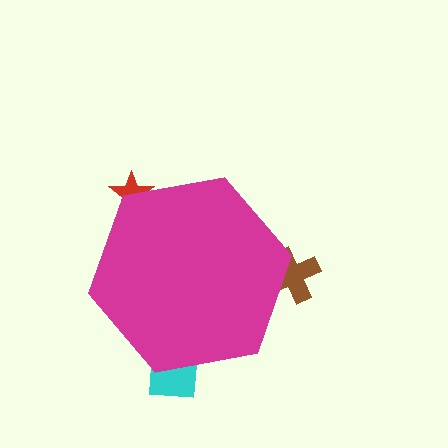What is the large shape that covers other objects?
A magenta hexagon.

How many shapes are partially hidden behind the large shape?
3 shapes are partially hidden.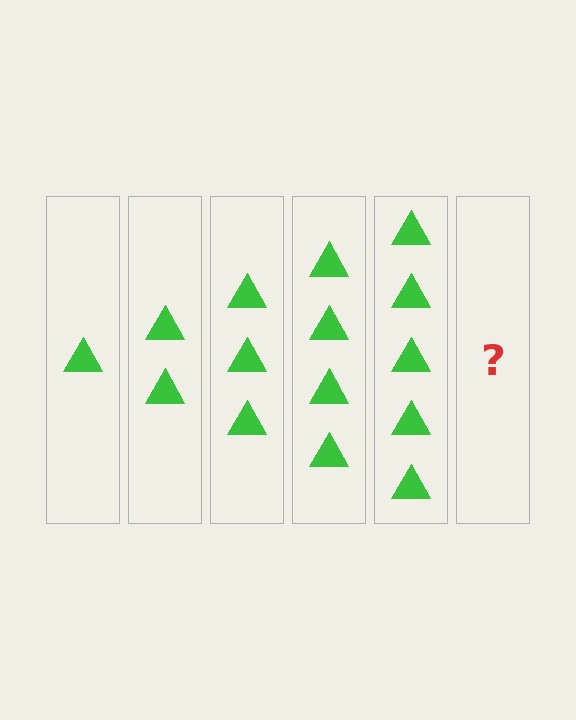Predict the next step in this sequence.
The next step is 6 triangles.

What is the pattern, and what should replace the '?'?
The pattern is that each step adds one more triangle. The '?' should be 6 triangles.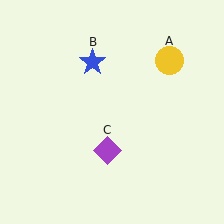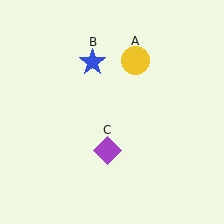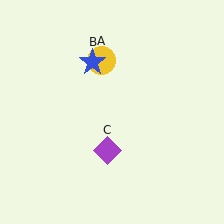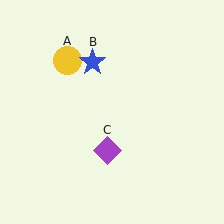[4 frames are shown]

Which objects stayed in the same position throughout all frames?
Blue star (object B) and purple diamond (object C) remained stationary.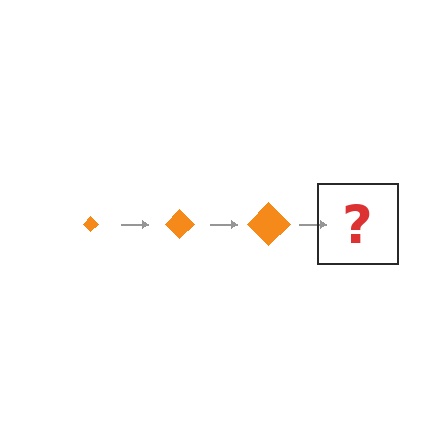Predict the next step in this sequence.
The next step is an orange diamond, larger than the previous one.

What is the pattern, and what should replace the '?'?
The pattern is that the diamond gets progressively larger each step. The '?' should be an orange diamond, larger than the previous one.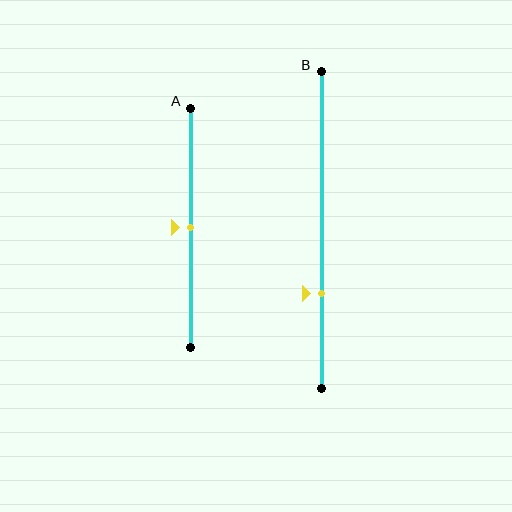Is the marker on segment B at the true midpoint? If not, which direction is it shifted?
No, the marker on segment B is shifted downward by about 20% of the segment length.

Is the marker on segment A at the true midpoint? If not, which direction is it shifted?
Yes, the marker on segment A is at the true midpoint.